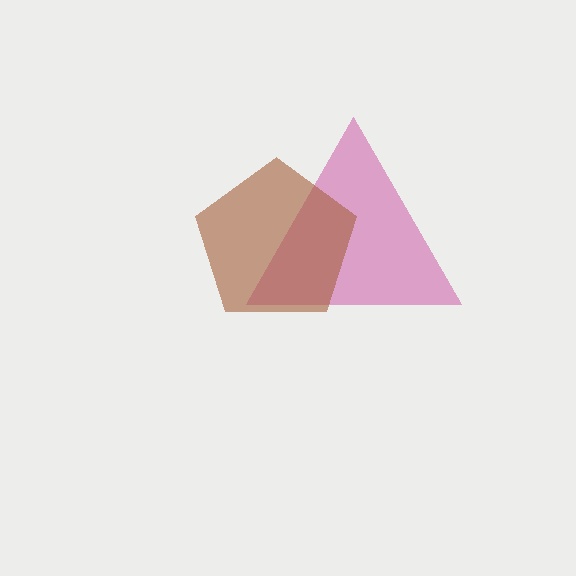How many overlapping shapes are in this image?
There are 2 overlapping shapes in the image.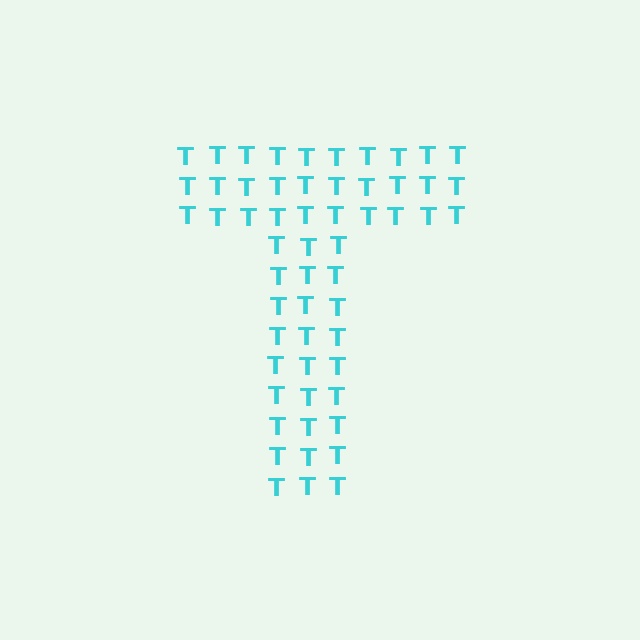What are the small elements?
The small elements are letter T's.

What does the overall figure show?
The overall figure shows the letter T.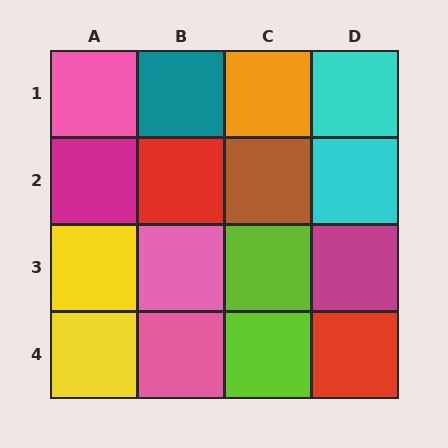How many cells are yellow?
2 cells are yellow.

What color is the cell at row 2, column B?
Red.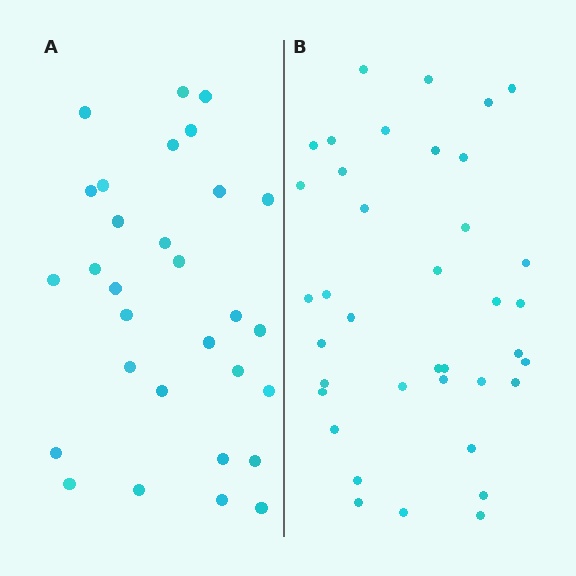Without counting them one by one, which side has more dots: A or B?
Region B (the right region) has more dots.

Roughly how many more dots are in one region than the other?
Region B has roughly 8 or so more dots than region A.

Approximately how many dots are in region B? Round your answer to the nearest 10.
About 40 dots. (The exact count is 38, which rounds to 40.)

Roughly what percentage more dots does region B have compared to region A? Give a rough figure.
About 25% more.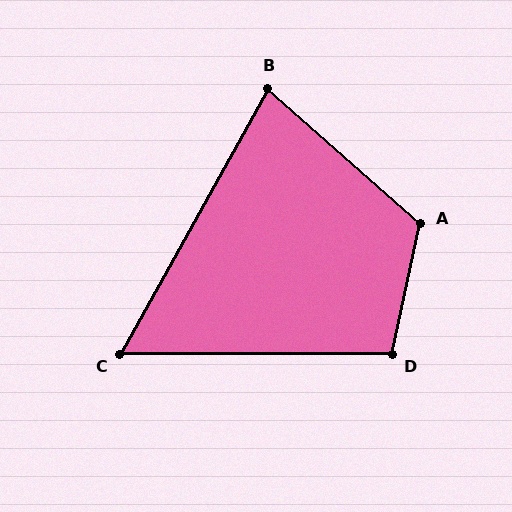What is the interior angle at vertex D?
Approximately 102 degrees (obtuse).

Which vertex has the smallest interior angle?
C, at approximately 61 degrees.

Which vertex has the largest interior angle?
A, at approximately 119 degrees.